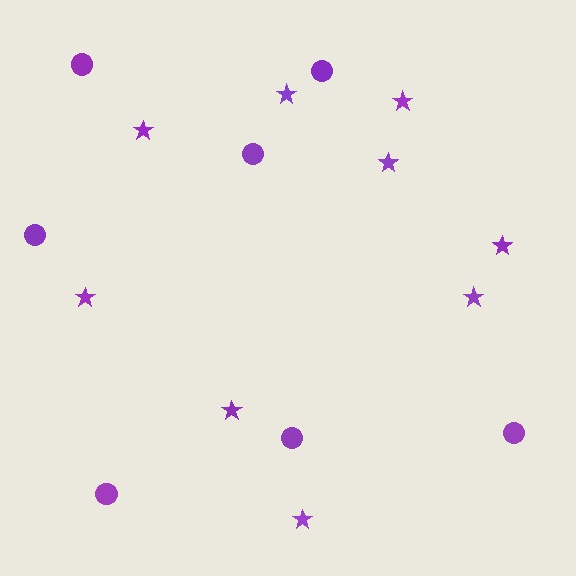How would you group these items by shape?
There are 2 groups: one group of circles (7) and one group of stars (9).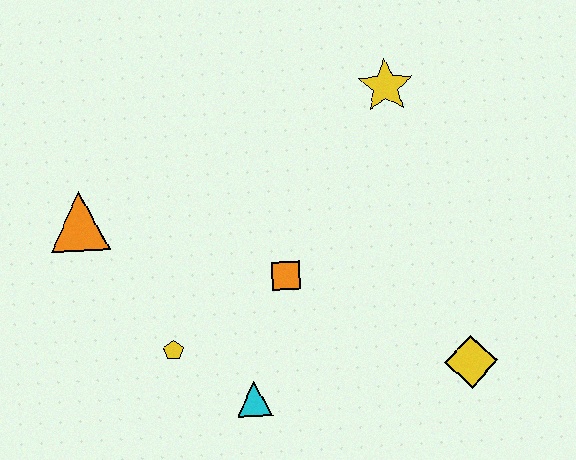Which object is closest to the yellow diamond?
The orange square is closest to the yellow diamond.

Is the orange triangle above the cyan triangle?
Yes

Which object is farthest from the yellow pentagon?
The yellow star is farthest from the yellow pentagon.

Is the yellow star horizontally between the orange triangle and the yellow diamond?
Yes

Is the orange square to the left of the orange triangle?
No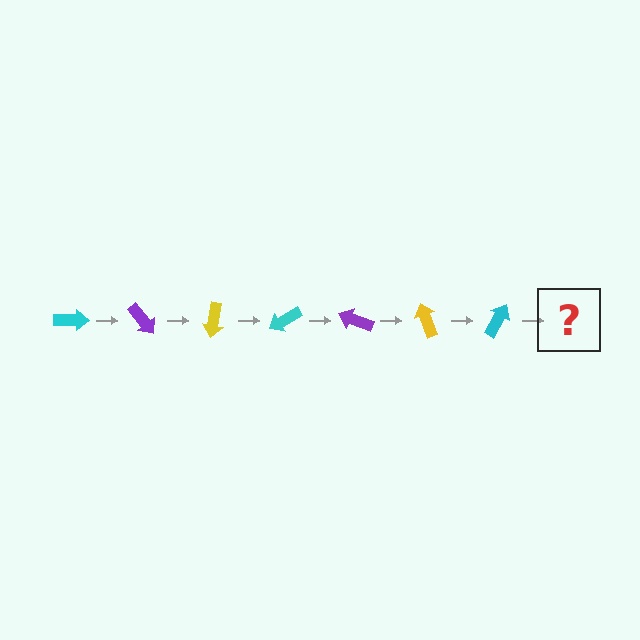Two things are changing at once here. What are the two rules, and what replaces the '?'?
The two rules are that it rotates 50 degrees each step and the color cycles through cyan, purple, and yellow. The '?' should be a purple arrow, rotated 350 degrees from the start.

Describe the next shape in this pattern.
It should be a purple arrow, rotated 350 degrees from the start.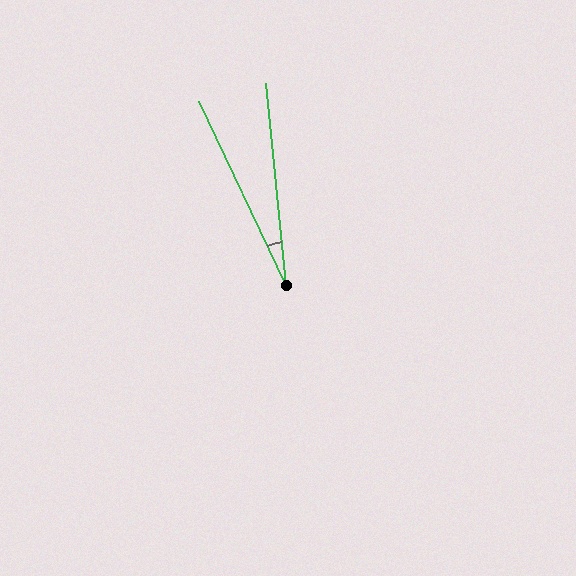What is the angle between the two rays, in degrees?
Approximately 20 degrees.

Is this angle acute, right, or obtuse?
It is acute.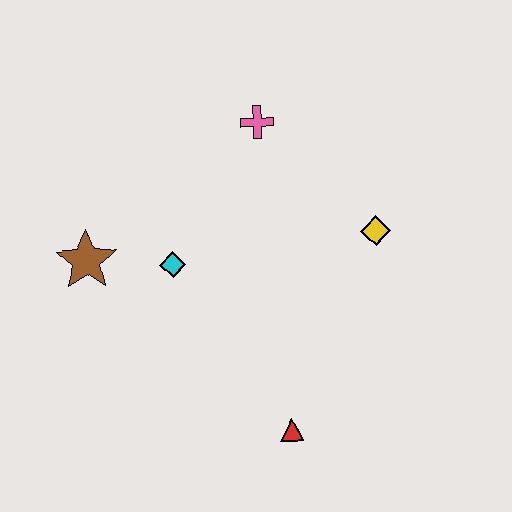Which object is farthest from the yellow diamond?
The brown star is farthest from the yellow diamond.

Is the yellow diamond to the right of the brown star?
Yes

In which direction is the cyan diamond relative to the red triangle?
The cyan diamond is above the red triangle.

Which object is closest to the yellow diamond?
The pink cross is closest to the yellow diamond.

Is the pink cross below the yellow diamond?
No